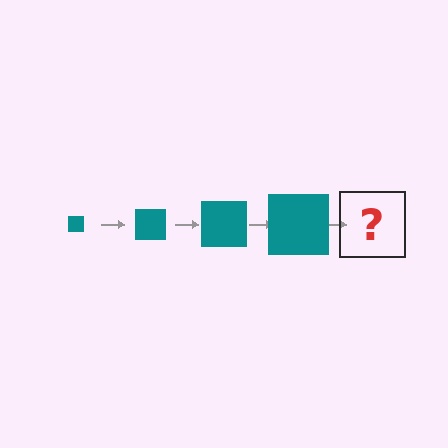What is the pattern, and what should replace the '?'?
The pattern is that the square gets progressively larger each step. The '?' should be a teal square, larger than the previous one.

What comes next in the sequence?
The next element should be a teal square, larger than the previous one.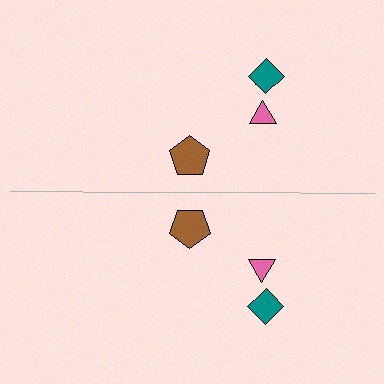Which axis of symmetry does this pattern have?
The pattern has a horizontal axis of symmetry running through the center of the image.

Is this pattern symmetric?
Yes, this pattern has bilateral (reflection) symmetry.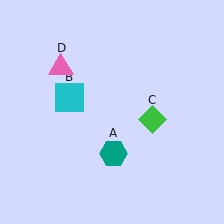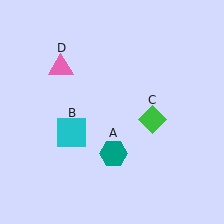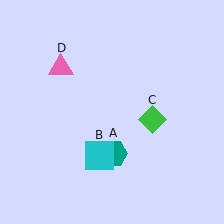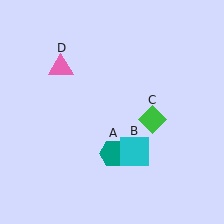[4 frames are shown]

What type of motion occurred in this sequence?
The cyan square (object B) rotated counterclockwise around the center of the scene.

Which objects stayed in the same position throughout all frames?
Teal hexagon (object A) and green diamond (object C) and pink triangle (object D) remained stationary.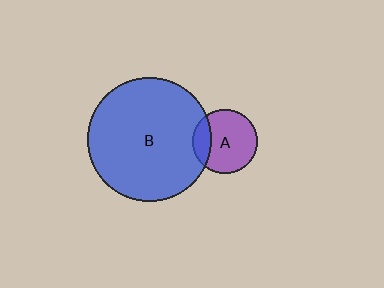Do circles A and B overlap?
Yes.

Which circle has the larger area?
Circle B (blue).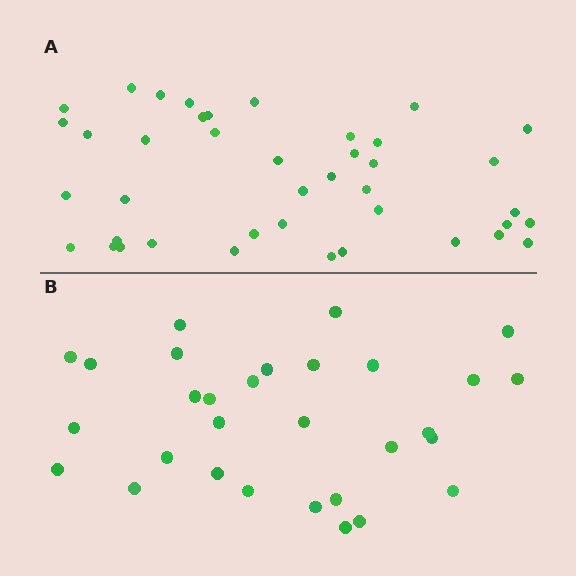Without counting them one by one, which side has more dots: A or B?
Region A (the top region) has more dots.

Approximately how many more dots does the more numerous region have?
Region A has roughly 12 or so more dots than region B.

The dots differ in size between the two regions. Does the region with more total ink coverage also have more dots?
No. Region B has more total ink coverage because its dots are larger, but region A actually contains more individual dots. Total area can be misleading — the number of items is what matters here.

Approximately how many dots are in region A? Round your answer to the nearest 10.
About 40 dots. (The exact count is 41, which rounds to 40.)